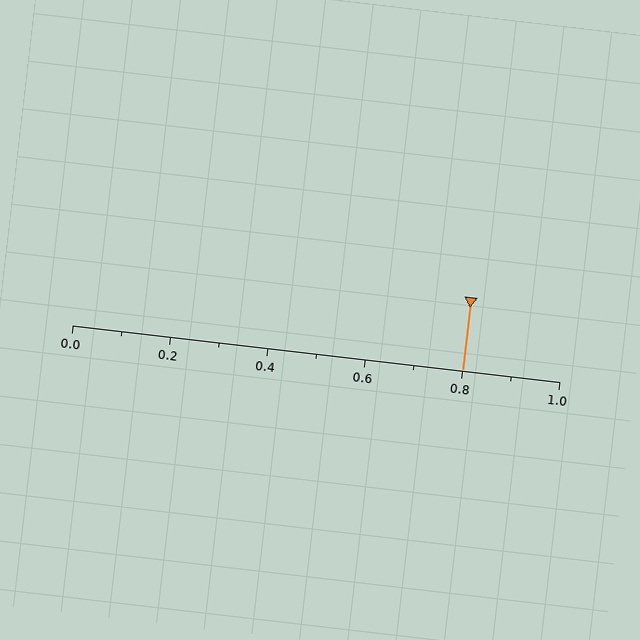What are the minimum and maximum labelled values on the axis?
The axis runs from 0.0 to 1.0.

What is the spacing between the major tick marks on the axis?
The major ticks are spaced 0.2 apart.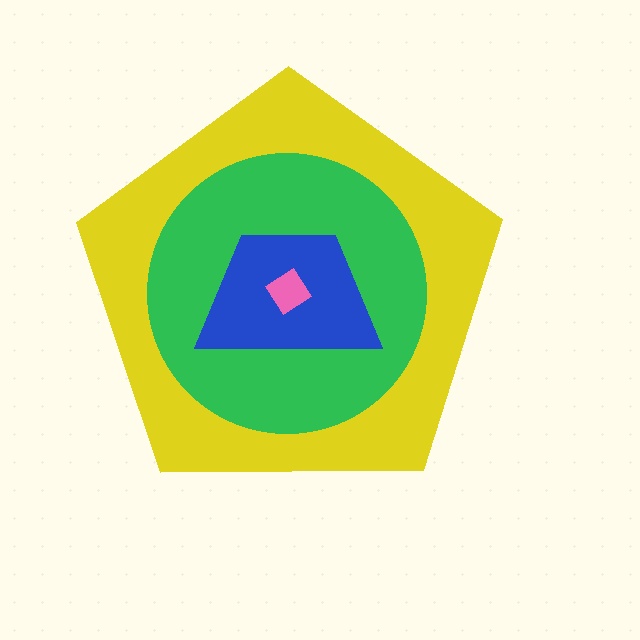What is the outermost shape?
The yellow pentagon.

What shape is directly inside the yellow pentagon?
The green circle.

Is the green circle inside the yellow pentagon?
Yes.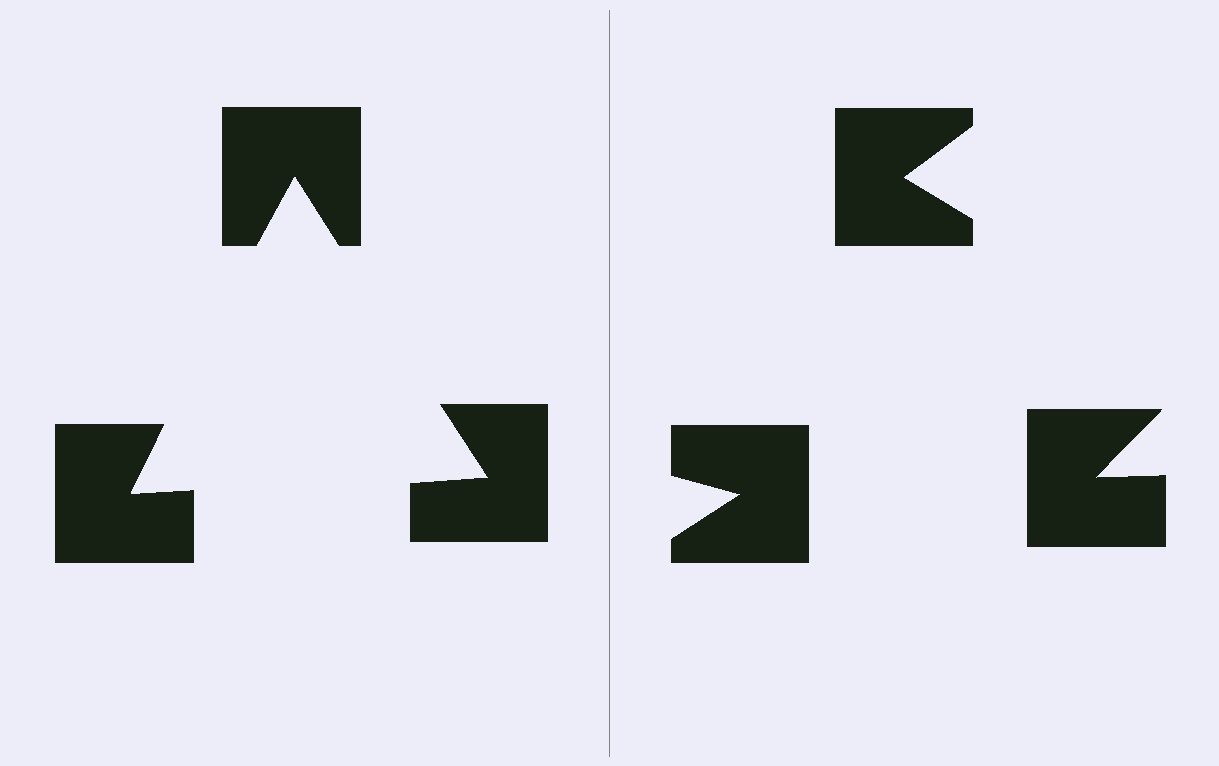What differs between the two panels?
The notched squares are positioned identically on both sides; only the wedge orientations differ. On the left they align to a triangle; on the right they are misaligned.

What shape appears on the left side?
An illusory triangle.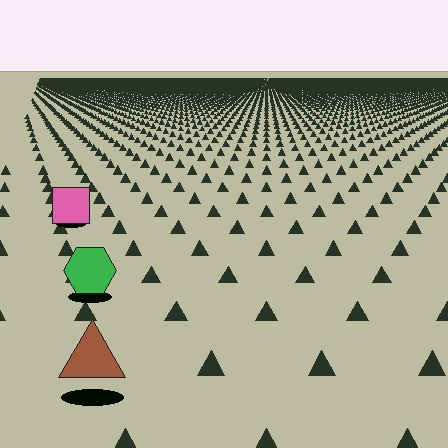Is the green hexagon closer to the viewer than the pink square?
Yes. The green hexagon is closer — you can tell from the texture gradient: the ground texture is coarser near it.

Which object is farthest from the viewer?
The pink square is farthest from the viewer. It appears smaller and the ground texture around it is denser.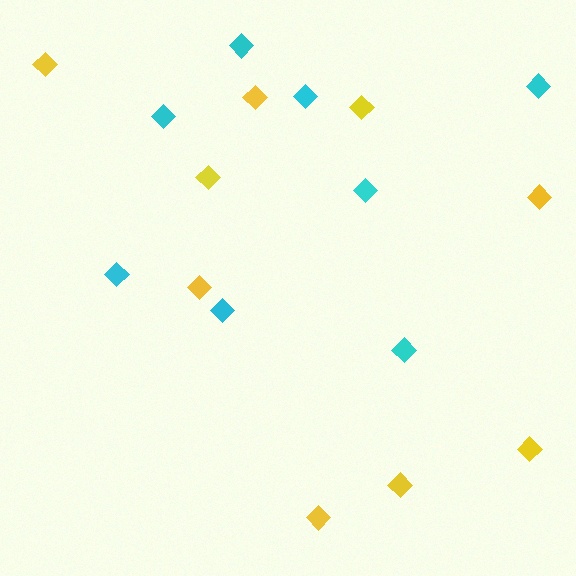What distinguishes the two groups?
There are 2 groups: one group of yellow diamonds (9) and one group of cyan diamonds (8).